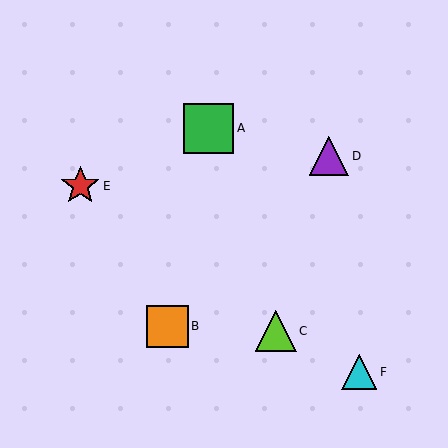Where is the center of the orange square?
The center of the orange square is at (167, 326).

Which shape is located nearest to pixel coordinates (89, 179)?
The red star (labeled E) at (80, 186) is nearest to that location.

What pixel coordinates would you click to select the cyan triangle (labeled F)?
Click at (359, 372) to select the cyan triangle F.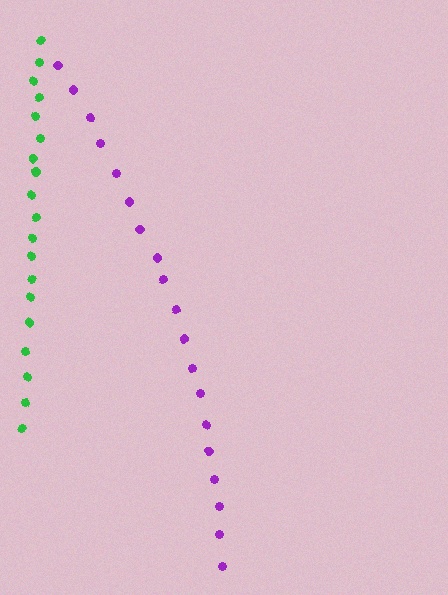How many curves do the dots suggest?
There are 2 distinct paths.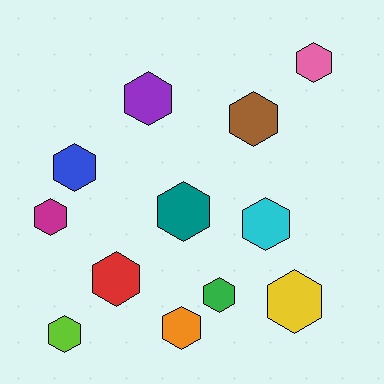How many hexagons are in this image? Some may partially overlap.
There are 12 hexagons.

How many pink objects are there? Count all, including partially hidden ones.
There is 1 pink object.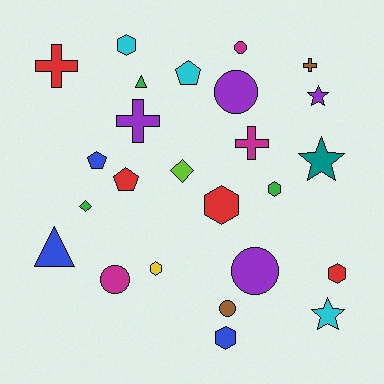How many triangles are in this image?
There are 2 triangles.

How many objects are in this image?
There are 25 objects.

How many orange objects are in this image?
There are no orange objects.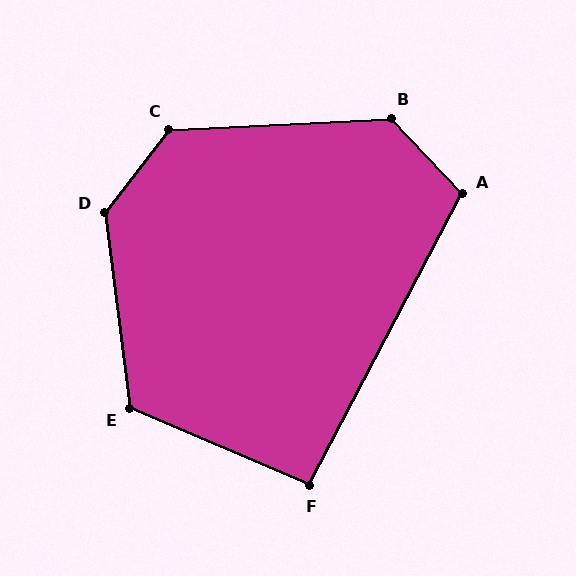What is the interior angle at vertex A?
Approximately 109 degrees (obtuse).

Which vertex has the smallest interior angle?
F, at approximately 94 degrees.